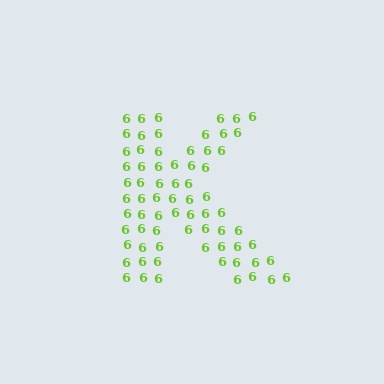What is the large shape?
The large shape is the letter K.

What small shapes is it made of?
It is made of small digit 6's.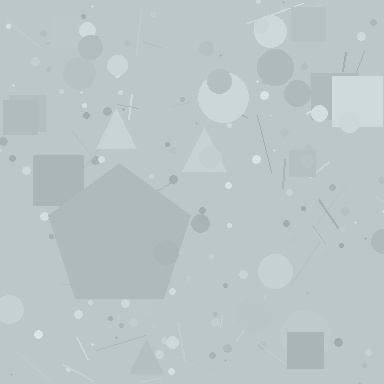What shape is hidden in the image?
A pentagon is hidden in the image.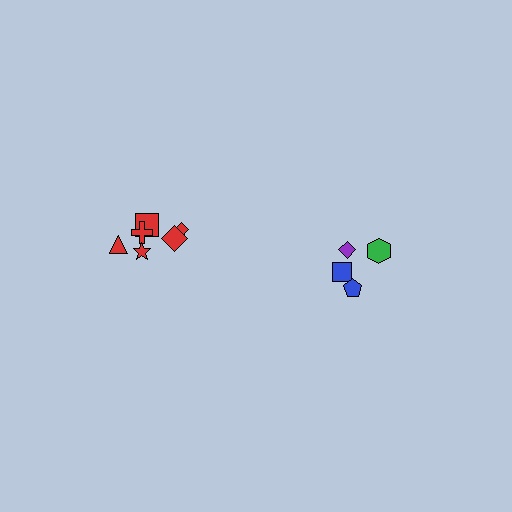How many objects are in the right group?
There are 4 objects.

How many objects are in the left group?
There are 6 objects.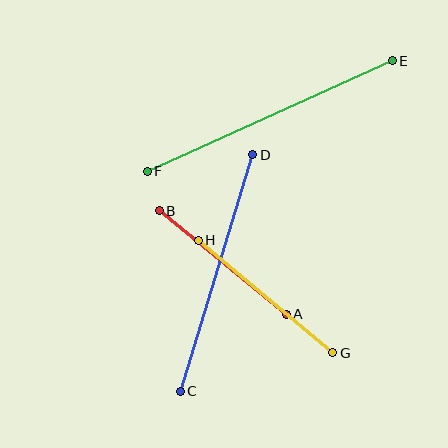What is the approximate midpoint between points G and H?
The midpoint is at approximately (266, 297) pixels.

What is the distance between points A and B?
The distance is approximately 164 pixels.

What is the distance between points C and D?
The distance is approximately 247 pixels.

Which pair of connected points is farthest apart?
Points E and F are farthest apart.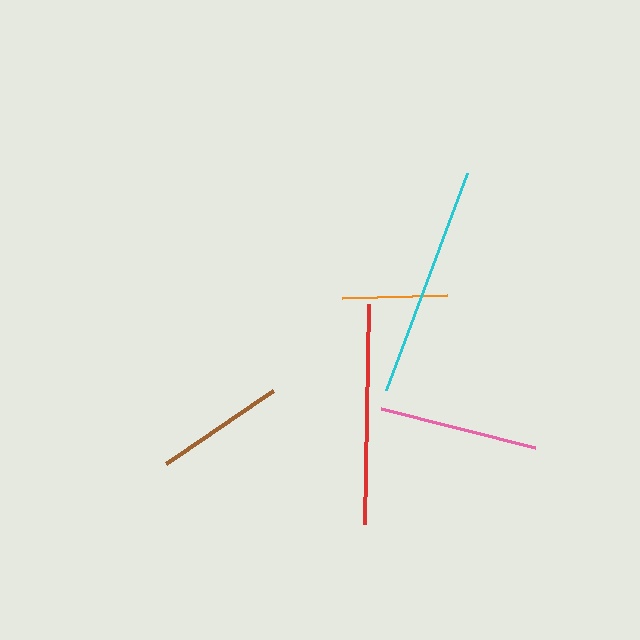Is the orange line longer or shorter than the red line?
The red line is longer than the orange line.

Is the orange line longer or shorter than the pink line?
The pink line is longer than the orange line.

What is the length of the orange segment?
The orange segment is approximately 105 pixels long.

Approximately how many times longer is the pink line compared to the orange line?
The pink line is approximately 1.5 times the length of the orange line.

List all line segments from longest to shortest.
From longest to shortest: cyan, red, pink, brown, orange.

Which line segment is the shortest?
The orange line is the shortest at approximately 105 pixels.